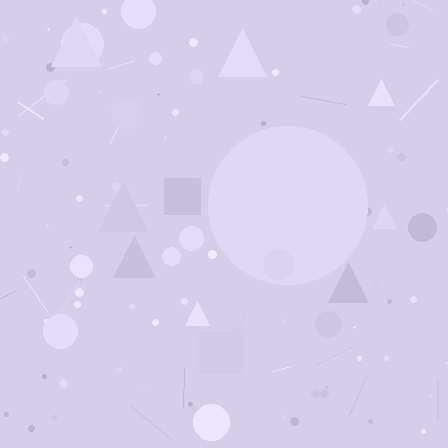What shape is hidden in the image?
A circle is hidden in the image.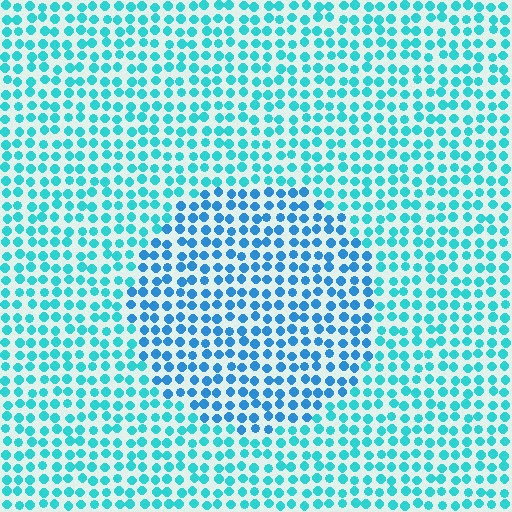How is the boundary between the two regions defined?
The boundary is defined purely by a slight shift in hue (about 26 degrees). Spacing, size, and orientation are identical on both sides.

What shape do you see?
I see a circle.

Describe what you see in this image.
The image is filled with small cyan elements in a uniform arrangement. A circle-shaped region is visible where the elements are tinted to a slightly different hue, forming a subtle color boundary.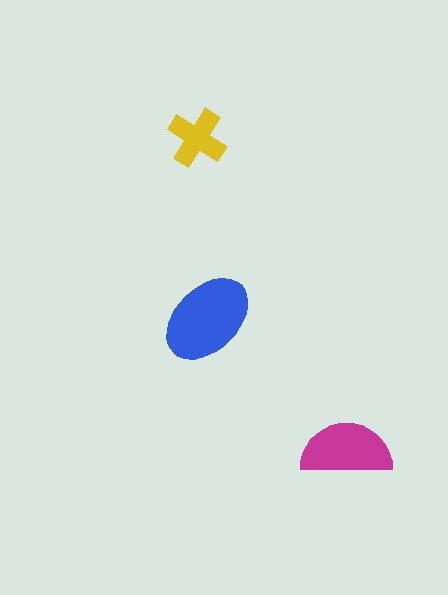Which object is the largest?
The blue ellipse.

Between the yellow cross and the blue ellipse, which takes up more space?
The blue ellipse.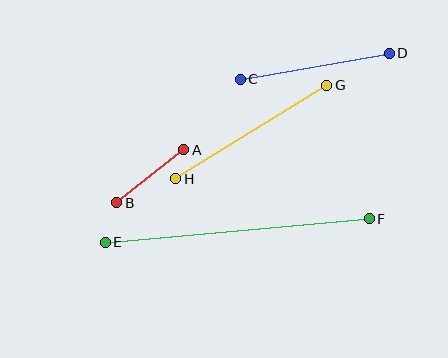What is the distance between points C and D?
The distance is approximately 151 pixels.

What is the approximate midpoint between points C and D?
The midpoint is at approximately (315, 66) pixels.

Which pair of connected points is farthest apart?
Points E and F are farthest apart.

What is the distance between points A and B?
The distance is approximately 85 pixels.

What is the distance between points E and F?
The distance is approximately 265 pixels.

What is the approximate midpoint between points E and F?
The midpoint is at approximately (237, 231) pixels.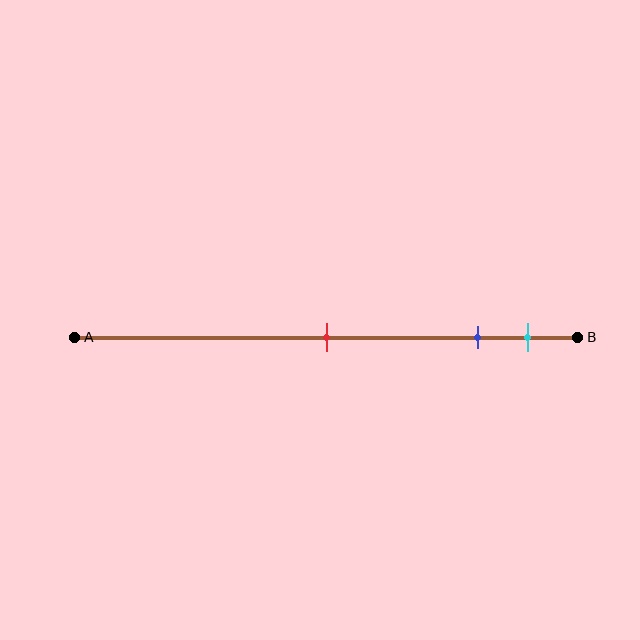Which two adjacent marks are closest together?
The blue and cyan marks are the closest adjacent pair.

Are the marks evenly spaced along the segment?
No, the marks are not evenly spaced.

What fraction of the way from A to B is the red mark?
The red mark is approximately 50% (0.5) of the way from A to B.